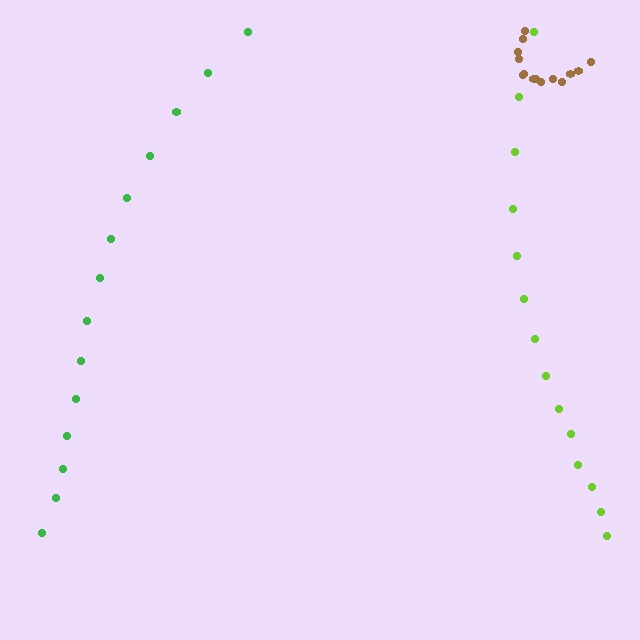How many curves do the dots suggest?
There are 3 distinct paths.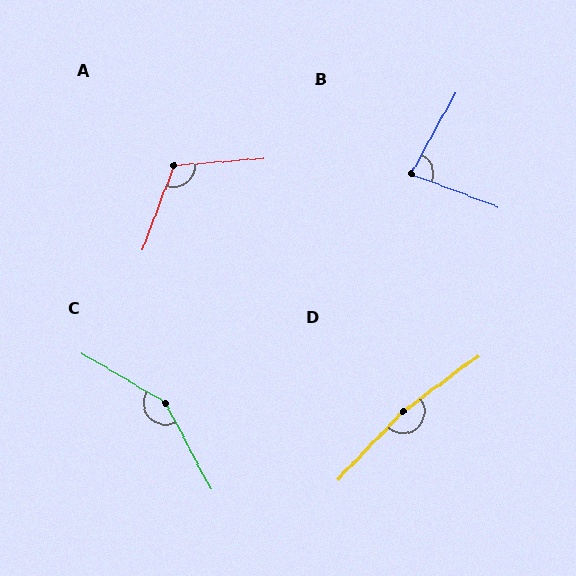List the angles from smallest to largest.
B (82°), A (116°), C (148°), D (170°).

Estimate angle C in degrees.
Approximately 148 degrees.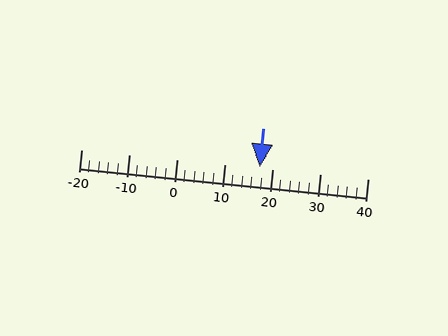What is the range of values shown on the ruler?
The ruler shows values from -20 to 40.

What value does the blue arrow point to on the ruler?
The blue arrow points to approximately 17.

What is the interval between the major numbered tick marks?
The major tick marks are spaced 10 units apart.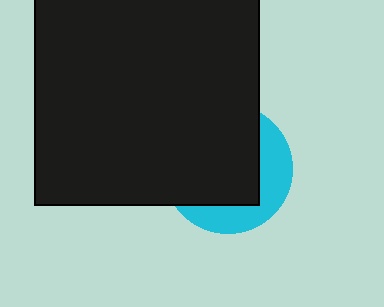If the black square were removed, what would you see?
You would see the complete cyan circle.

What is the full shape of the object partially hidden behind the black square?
The partially hidden object is a cyan circle.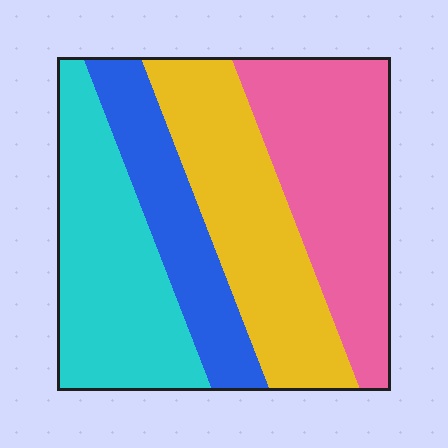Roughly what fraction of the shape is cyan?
Cyan takes up between a quarter and a half of the shape.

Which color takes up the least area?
Blue, at roughly 15%.